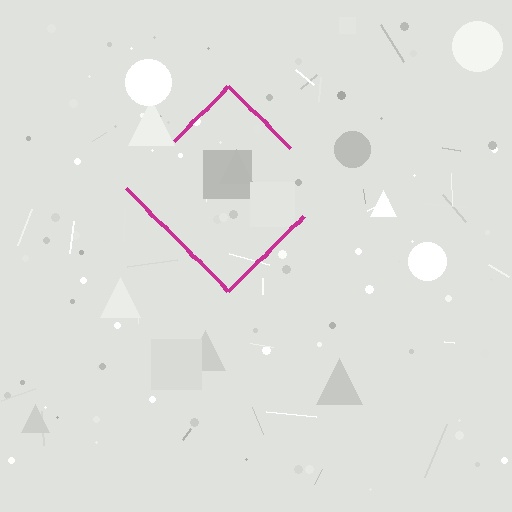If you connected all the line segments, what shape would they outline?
They would outline a diamond.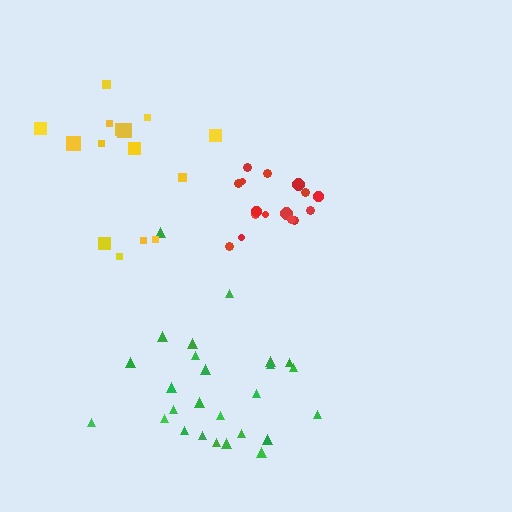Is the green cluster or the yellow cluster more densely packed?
Green.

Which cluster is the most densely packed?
Red.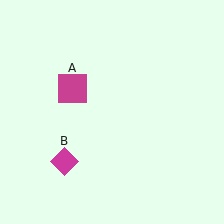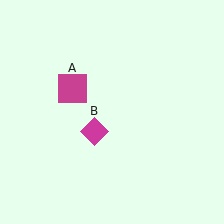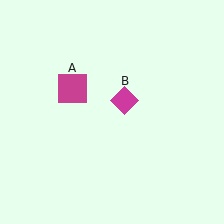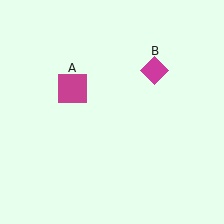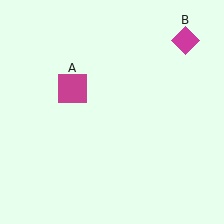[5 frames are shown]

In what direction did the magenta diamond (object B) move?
The magenta diamond (object B) moved up and to the right.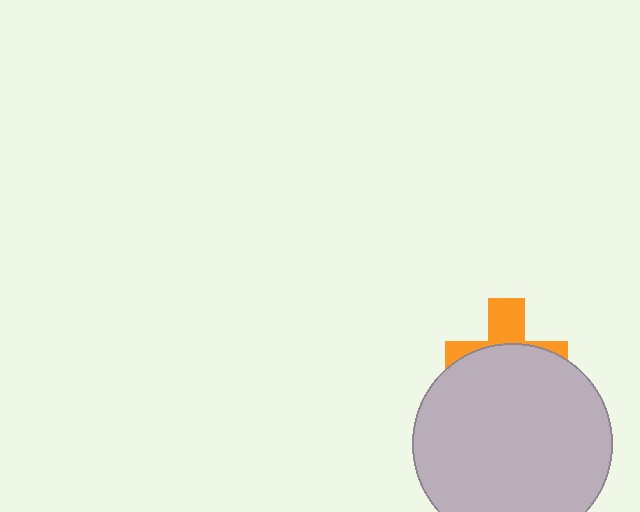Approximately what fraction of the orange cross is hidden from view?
Roughly 66% of the orange cross is hidden behind the light gray circle.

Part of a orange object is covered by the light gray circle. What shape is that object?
It is a cross.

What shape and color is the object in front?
The object in front is a light gray circle.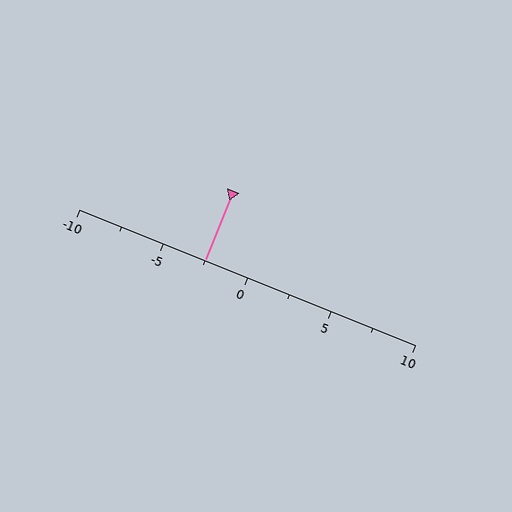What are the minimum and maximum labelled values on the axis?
The axis runs from -10 to 10.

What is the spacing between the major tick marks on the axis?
The major ticks are spaced 5 apart.